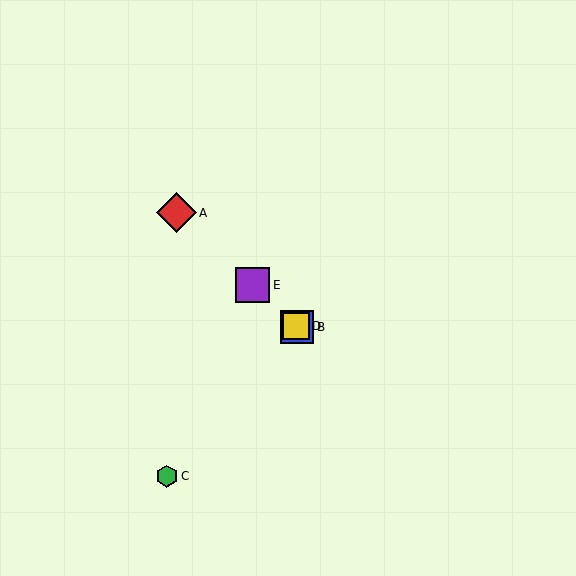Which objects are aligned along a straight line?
Objects A, B, D, E are aligned along a straight line.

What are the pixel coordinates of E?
Object E is at (252, 285).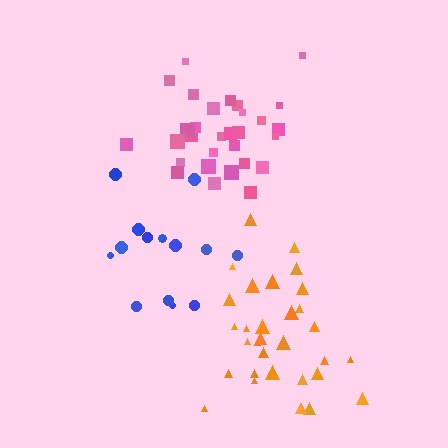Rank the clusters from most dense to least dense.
pink, orange, blue.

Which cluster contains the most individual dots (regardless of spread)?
Orange (33).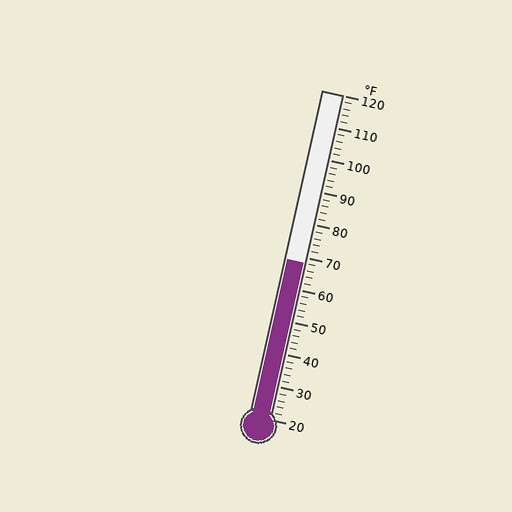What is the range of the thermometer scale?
The thermometer scale ranges from 20°F to 120°F.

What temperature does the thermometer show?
The thermometer shows approximately 68°F.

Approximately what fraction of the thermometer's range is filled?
The thermometer is filled to approximately 50% of its range.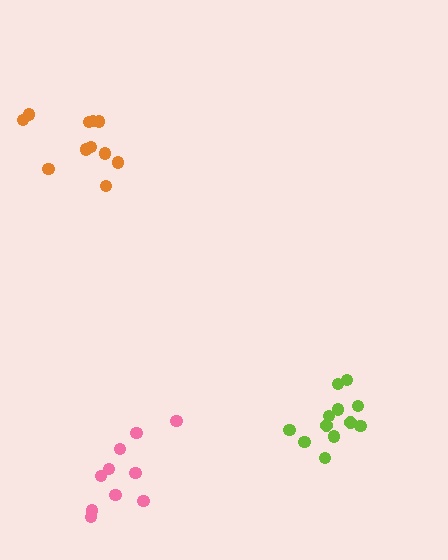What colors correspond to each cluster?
The clusters are colored: lime, pink, orange.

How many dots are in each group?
Group 1: 12 dots, Group 2: 10 dots, Group 3: 11 dots (33 total).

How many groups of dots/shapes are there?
There are 3 groups.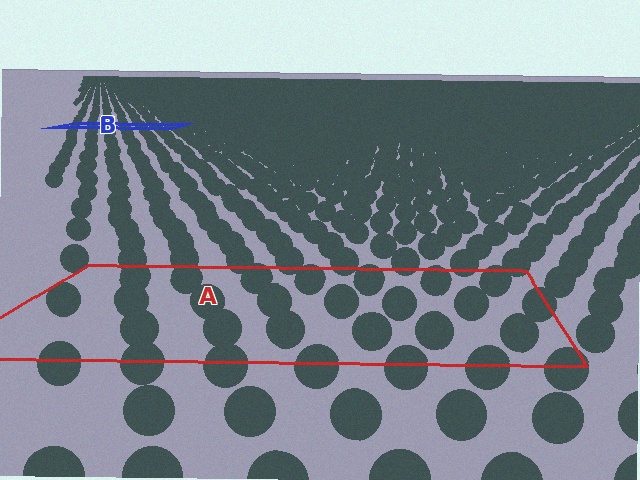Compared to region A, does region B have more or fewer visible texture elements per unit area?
Region B has more texture elements per unit area — they are packed more densely because it is farther away.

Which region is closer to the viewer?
Region A is closer. The texture elements there are larger and more spread out.